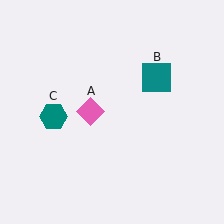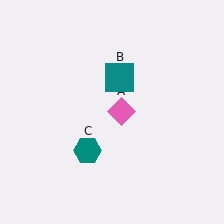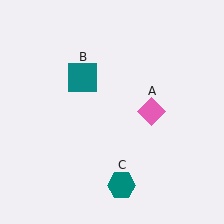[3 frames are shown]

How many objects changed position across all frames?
3 objects changed position: pink diamond (object A), teal square (object B), teal hexagon (object C).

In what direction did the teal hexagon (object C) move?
The teal hexagon (object C) moved down and to the right.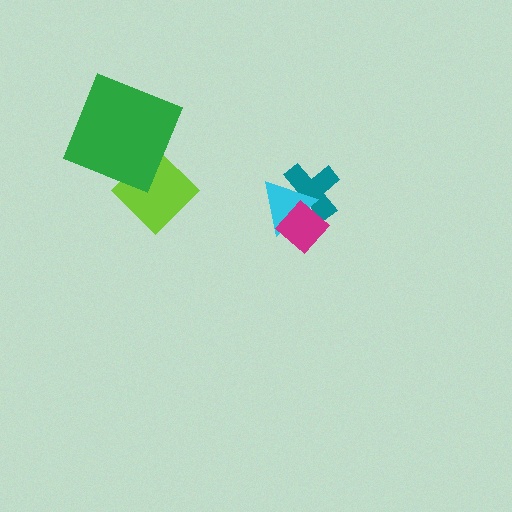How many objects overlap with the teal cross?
2 objects overlap with the teal cross.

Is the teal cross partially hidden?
Yes, it is partially covered by another shape.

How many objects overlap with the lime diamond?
1 object overlaps with the lime diamond.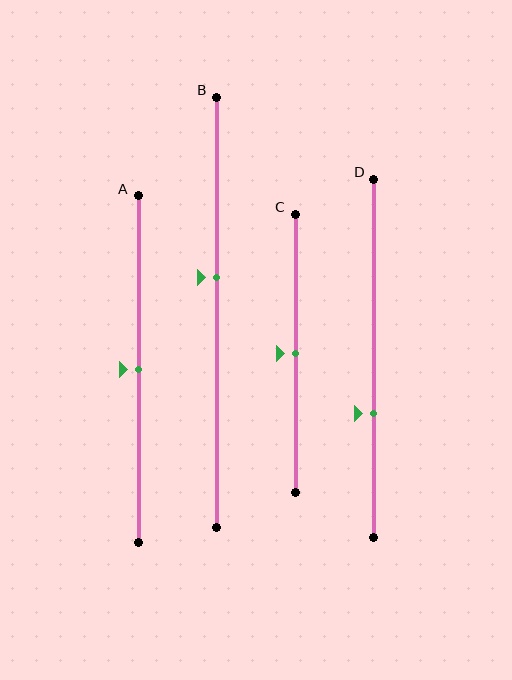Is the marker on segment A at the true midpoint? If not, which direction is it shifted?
Yes, the marker on segment A is at the true midpoint.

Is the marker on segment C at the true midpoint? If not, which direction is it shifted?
Yes, the marker on segment C is at the true midpoint.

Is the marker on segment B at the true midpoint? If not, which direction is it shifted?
No, the marker on segment B is shifted upward by about 8% of the segment length.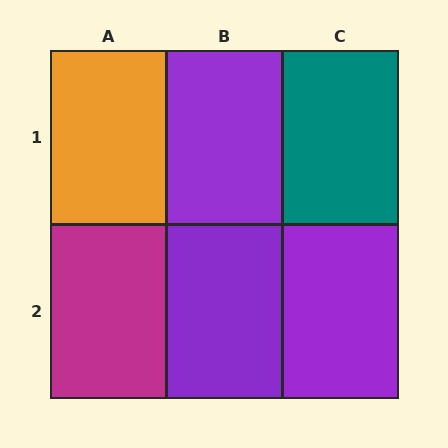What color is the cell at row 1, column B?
Purple.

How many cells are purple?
3 cells are purple.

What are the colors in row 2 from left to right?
Magenta, purple, purple.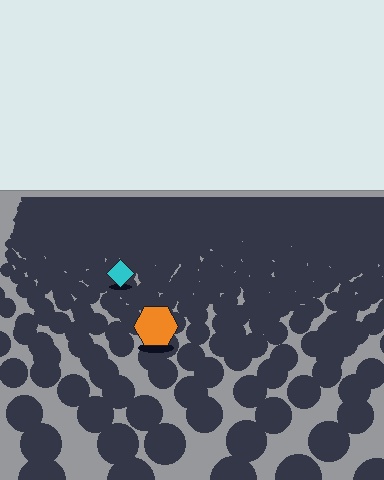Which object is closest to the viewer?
The orange hexagon is closest. The texture marks near it are larger and more spread out.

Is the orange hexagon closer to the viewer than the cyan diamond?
Yes. The orange hexagon is closer — you can tell from the texture gradient: the ground texture is coarser near it.